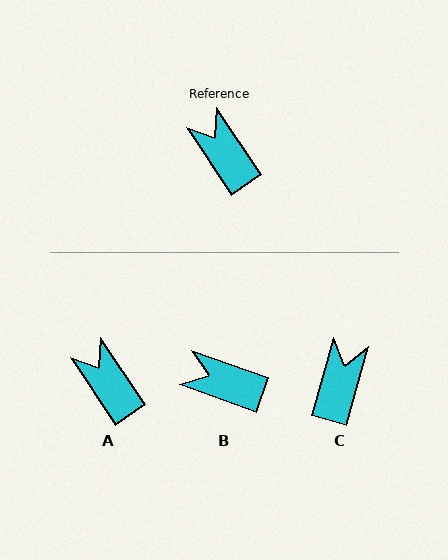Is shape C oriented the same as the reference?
No, it is off by about 50 degrees.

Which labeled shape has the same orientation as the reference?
A.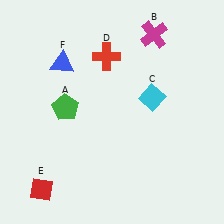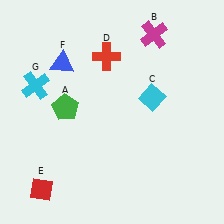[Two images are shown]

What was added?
A cyan cross (G) was added in Image 2.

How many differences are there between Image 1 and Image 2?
There is 1 difference between the two images.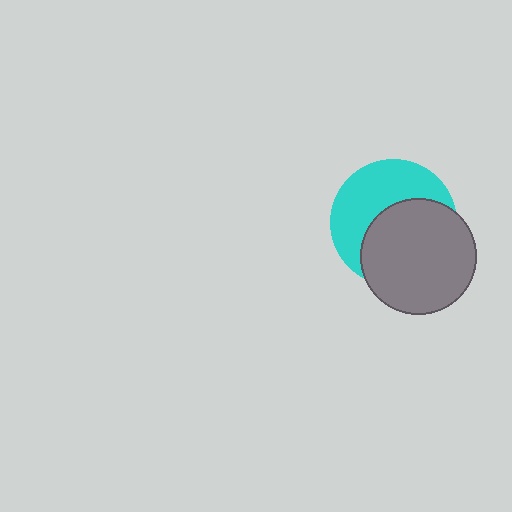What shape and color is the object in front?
The object in front is a gray circle.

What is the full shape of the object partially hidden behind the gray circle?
The partially hidden object is a cyan circle.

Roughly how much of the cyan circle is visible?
About half of it is visible (roughly 48%).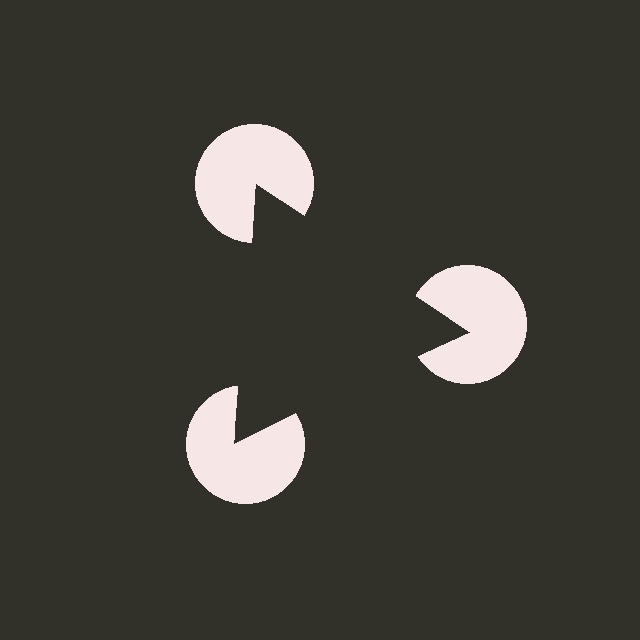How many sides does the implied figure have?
3 sides.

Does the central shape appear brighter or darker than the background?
It typically appears slightly darker than the background, even though no actual brightness change is drawn.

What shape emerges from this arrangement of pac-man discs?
An illusory triangle — its edges are inferred from the aligned wedge cuts in the pac-man discs, not physically drawn.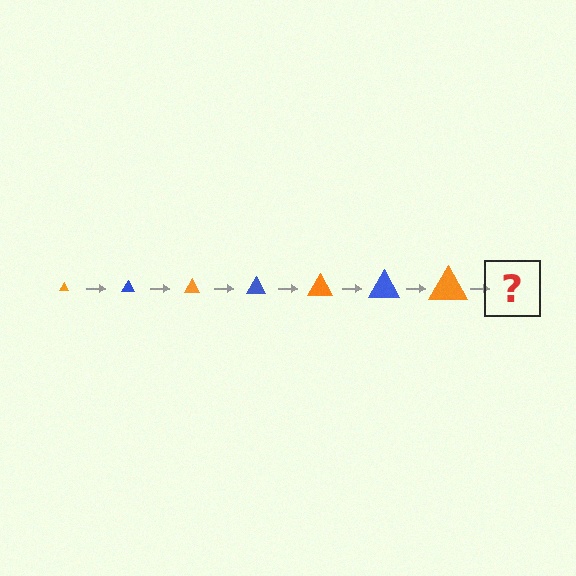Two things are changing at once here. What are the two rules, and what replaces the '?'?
The two rules are that the triangle grows larger each step and the color cycles through orange and blue. The '?' should be a blue triangle, larger than the previous one.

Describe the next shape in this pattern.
It should be a blue triangle, larger than the previous one.